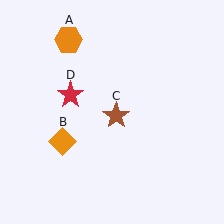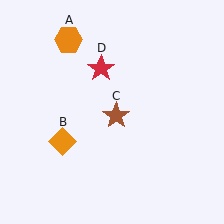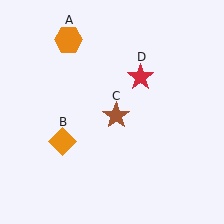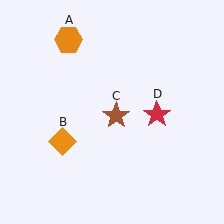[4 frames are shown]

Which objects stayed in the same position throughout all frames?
Orange hexagon (object A) and orange diamond (object B) and brown star (object C) remained stationary.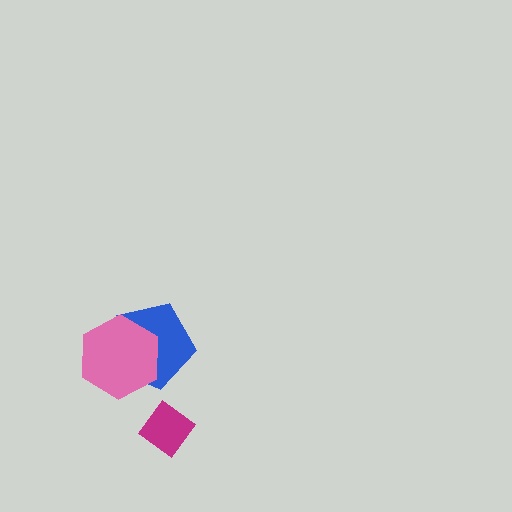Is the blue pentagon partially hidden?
Yes, it is partially covered by another shape.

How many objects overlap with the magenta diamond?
0 objects overlap with the magenta diamond.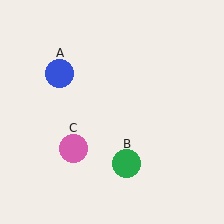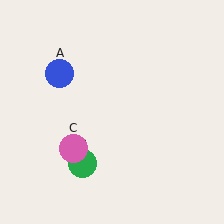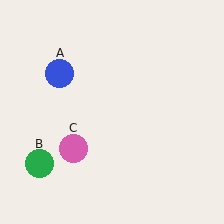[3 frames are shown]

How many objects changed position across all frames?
1 object changed position: green circle (object B).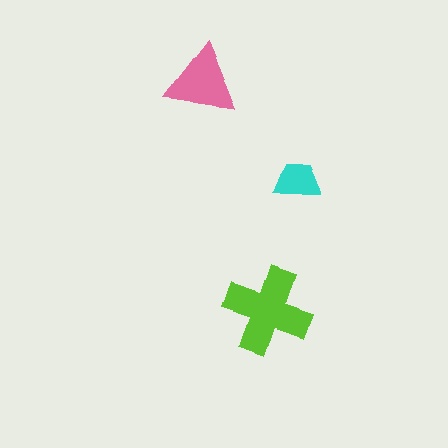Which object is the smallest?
The cyan trapezoid.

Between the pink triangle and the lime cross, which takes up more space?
The lime cross.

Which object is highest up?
The pink triangle is topmost.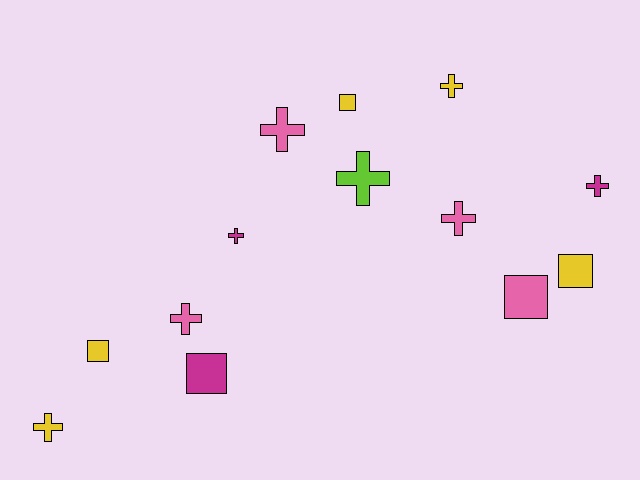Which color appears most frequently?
Yellow, with 5 objects.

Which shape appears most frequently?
Cross, with 8 objects.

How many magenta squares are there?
There is 1 magenta square.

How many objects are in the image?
There are 13 objects.